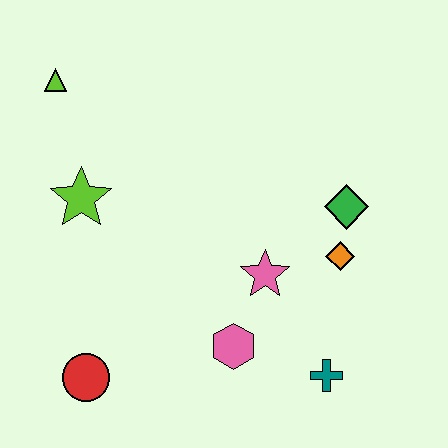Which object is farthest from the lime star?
The teal cross is farthest from the lime star.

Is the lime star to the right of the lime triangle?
Yes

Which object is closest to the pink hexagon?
The pink star is closest to the pink hexagon.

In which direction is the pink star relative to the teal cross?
The pink star is above the teal cross.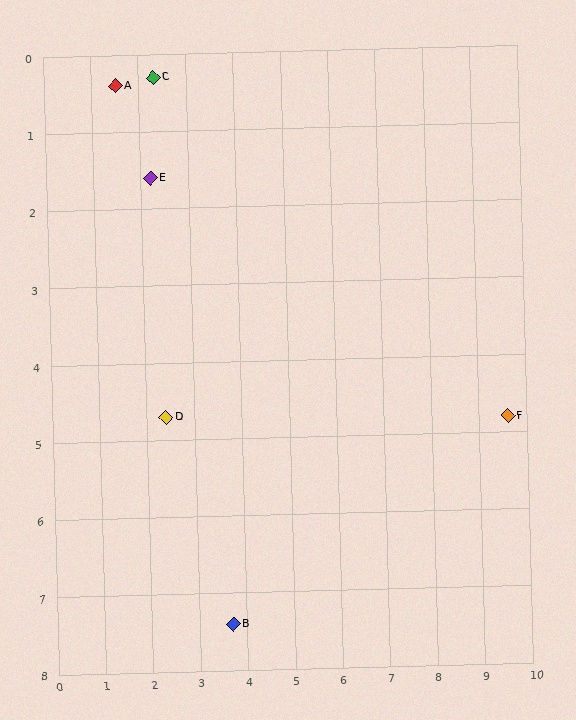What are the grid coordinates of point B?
Point B is at approximately (3.7, 7.4).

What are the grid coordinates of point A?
Point A is at approximately (1.5, 0.4).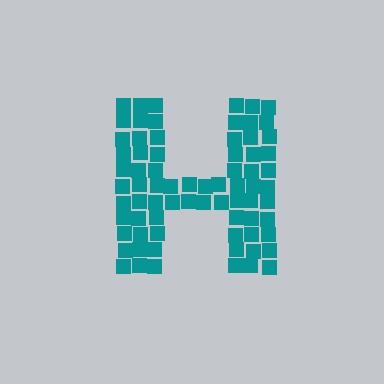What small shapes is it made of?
It is made of small squares.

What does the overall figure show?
The overall figure shows the letter H.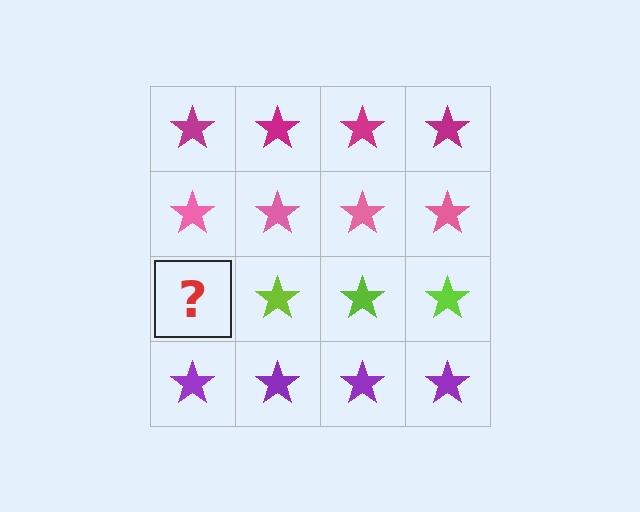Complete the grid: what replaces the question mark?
The question mark should be replaced with a lime star.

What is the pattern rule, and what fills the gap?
The rule is that each row has a consistent color. The gap should be filled with a lime star.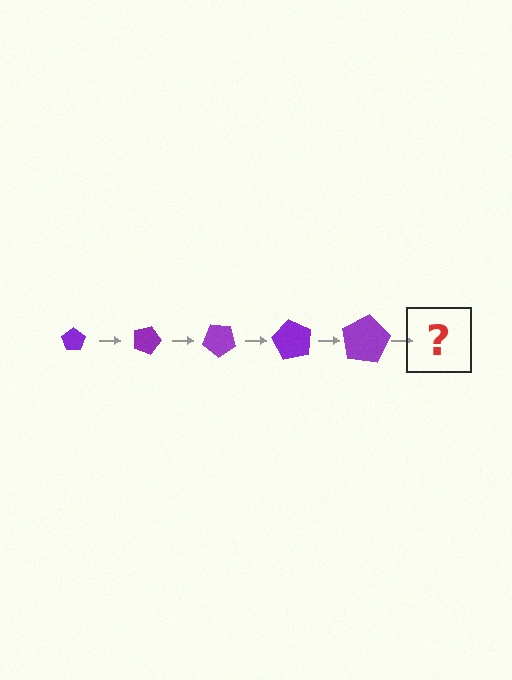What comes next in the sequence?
The next element should be a pentagon, larger than the previous one and rotated 100 degrees from the start.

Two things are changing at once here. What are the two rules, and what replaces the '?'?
The two rules are that the pentagon grows larger each step and it rotates 20 degrees each step. The '?' should be a pentagon, larger than the previous one and rotated 100 degrees from the start.